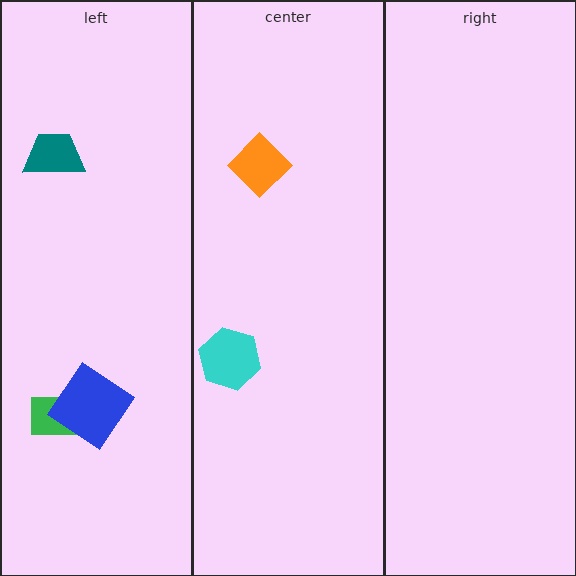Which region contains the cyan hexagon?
The center region.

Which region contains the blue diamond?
The left region.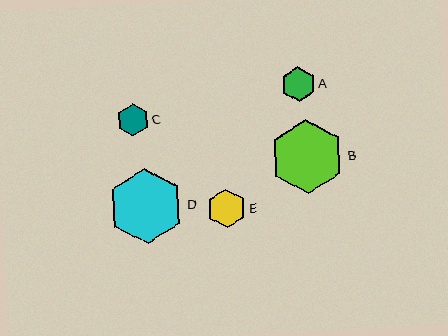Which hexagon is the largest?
Hexagon D is the largest with a size of approximately 75 pixels.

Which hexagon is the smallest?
Hexagon C is the smallest with a size of approximately 32 pixels.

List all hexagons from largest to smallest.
From largest to smallest: D, B, E, A, C.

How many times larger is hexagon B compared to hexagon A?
Hexagon B is approximately 2.2 times the size of hexagon A.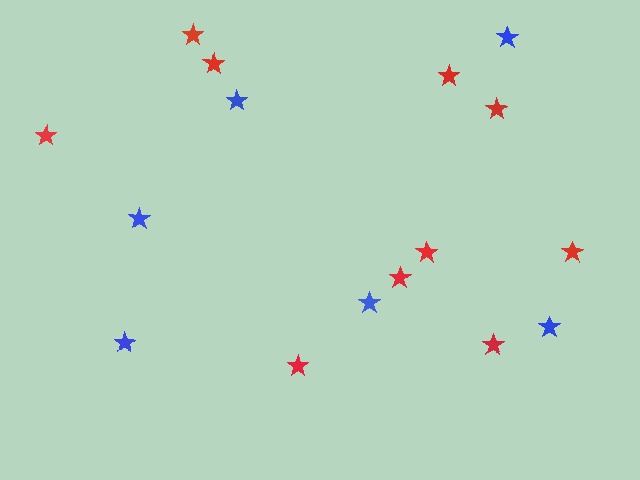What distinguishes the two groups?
There are 2 groups: one group of red stars (10) and one group of blue stars (6).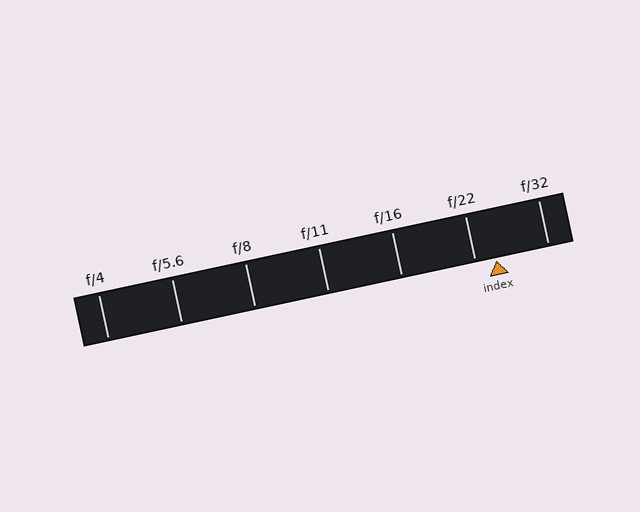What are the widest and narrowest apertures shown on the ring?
The widest aperture shown is f/4 and the narrowest is f/32.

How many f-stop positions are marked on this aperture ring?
There are 7 f-stop positions marked.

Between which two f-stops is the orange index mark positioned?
The index mark is between f/22 and f/32.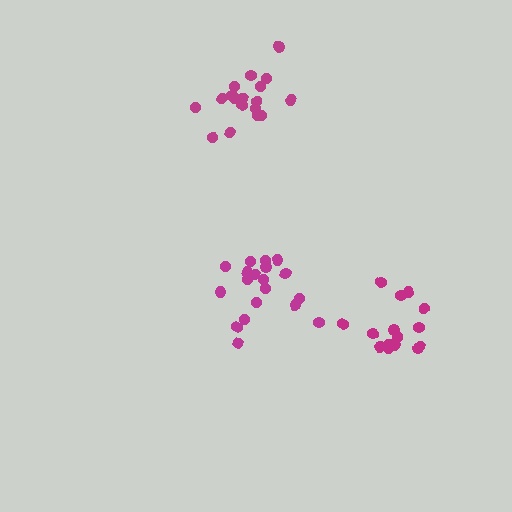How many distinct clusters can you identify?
There are 3 distinct clusters.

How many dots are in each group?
Group 1: 18 dots, Group 2: 19 dots, Group 3: 17 dots (54 total).